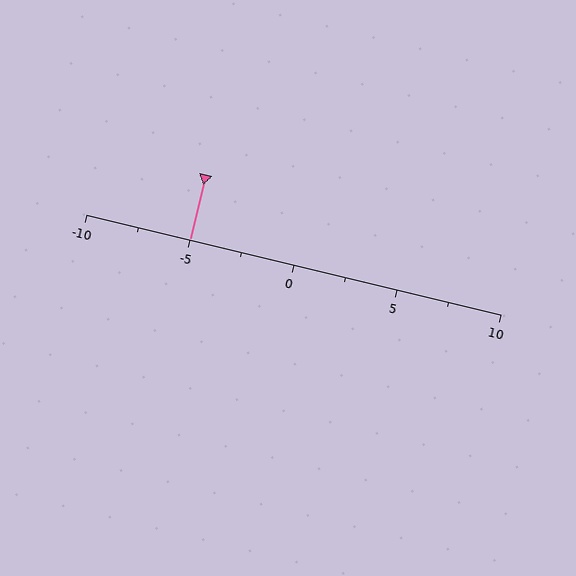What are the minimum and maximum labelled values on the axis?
The axis runs from -10 to 10.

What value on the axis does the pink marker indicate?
The marker indicates approximately -5.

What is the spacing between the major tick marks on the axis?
The major ticks are spaced 5 apart.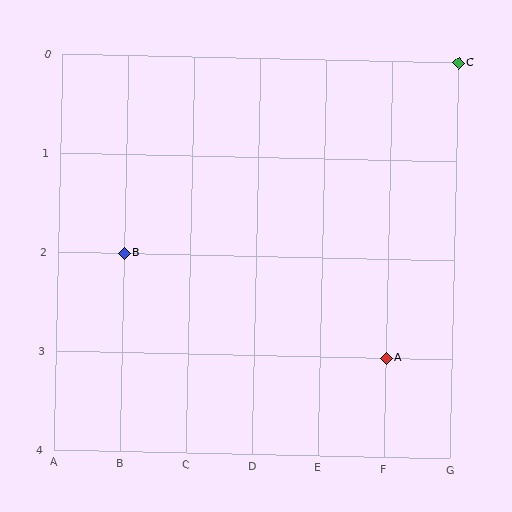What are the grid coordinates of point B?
Point B is at grid coordinates (B, 2).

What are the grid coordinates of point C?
Point C is at grid coordinates (G, 0).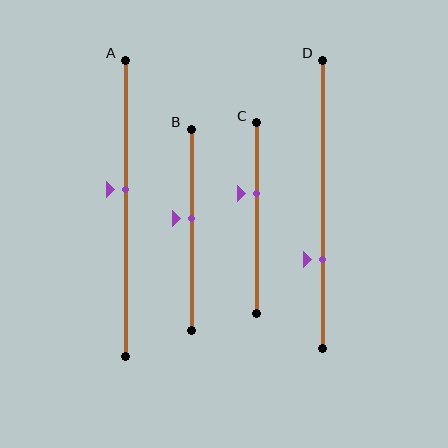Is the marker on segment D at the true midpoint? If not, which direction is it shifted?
No, the marker on segment D is shifted downward by about 19% of the segment length.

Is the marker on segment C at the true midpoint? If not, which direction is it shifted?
No, the marker on segment C is shifted upward by about 13% of the segment length.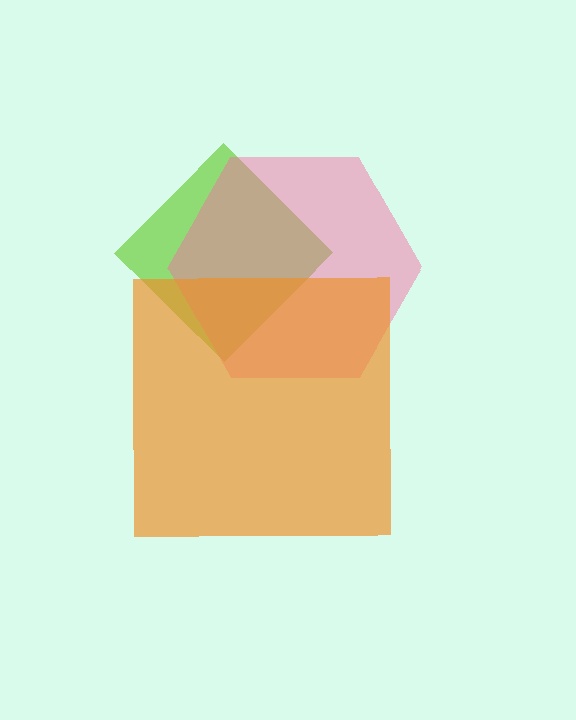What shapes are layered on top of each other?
The layered shapes are: a lime diamond, a pink hexagon, an orange square.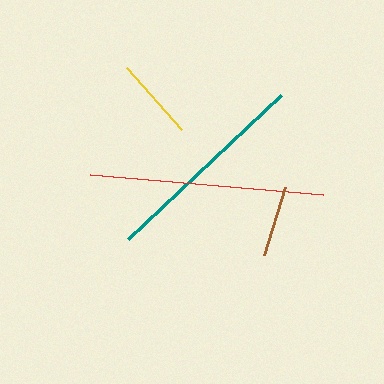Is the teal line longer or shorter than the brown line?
The teal line is longer than the brown line.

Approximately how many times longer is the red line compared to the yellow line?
The red line is approximately 2.8 times the length of the yellow line.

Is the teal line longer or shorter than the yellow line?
The teal line is longer than the yellow line.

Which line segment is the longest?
The red line is the longest at approximately 234 pixels.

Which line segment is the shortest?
The brown line is the shortest at approximately 71 pixels.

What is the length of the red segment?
The red segment is approximately 234 pixels long.